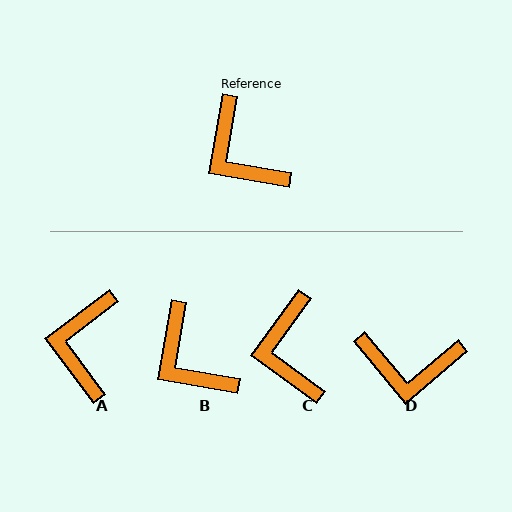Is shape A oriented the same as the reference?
No, it is off by about 43 degrees.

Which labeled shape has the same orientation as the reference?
B.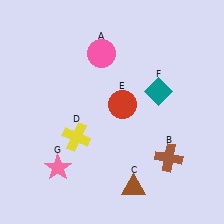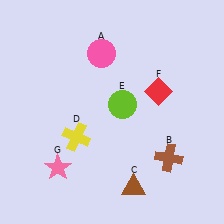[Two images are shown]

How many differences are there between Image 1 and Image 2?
There are 2 differences between the two images.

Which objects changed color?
E changed from red to lime. F changed from teal to red.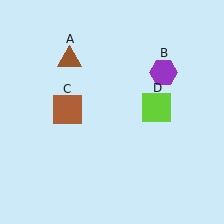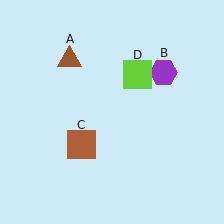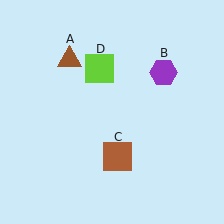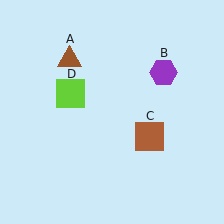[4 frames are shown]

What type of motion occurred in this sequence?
The brown square (object C), lime square (object D) rotated counterclockwise around the center of the scene.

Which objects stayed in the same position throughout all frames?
Brown triangle (object A) and purple hexagon (object B) remained stationary.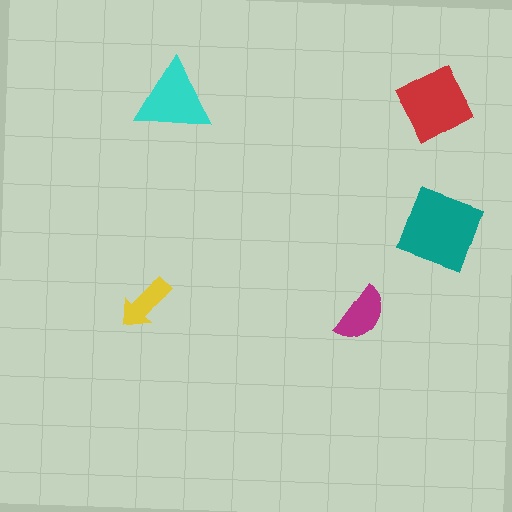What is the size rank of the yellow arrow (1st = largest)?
5th.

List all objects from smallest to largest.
The yellow arrow, the magenta semicircle, the cyan triangle, the red square, the teal diamond.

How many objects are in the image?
There are 5 objects in the image.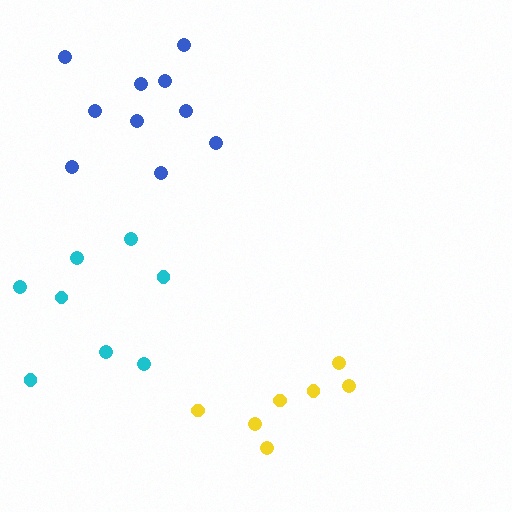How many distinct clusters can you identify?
There are 3 distinct clusters.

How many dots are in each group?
Group 1: 7 dots, Group 2: 10 dots, Group 3: 8 dots (25 total).